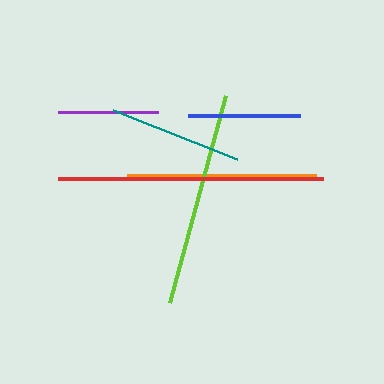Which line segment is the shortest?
The purple line is the shortest at approximately 101 pixels.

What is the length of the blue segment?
The blue segment is approximately 112 pixels long.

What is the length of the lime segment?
The lime segment is approximately 215 pixels long.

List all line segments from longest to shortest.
From longest to shortest: red, lime, orange, teal, blue, purple.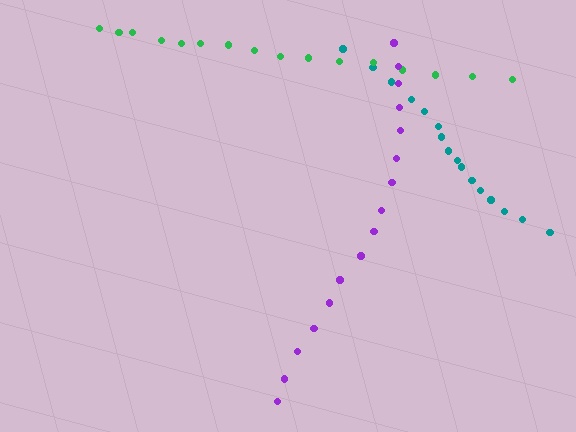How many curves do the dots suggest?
There are 3 distinct paths.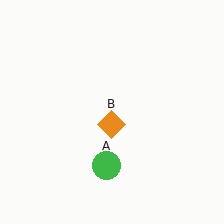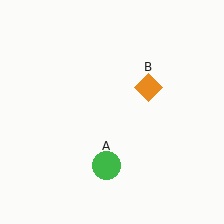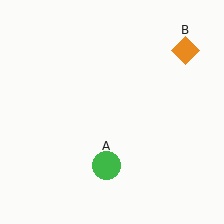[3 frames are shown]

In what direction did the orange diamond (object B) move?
The orange diamond (object B) moved up and to the right.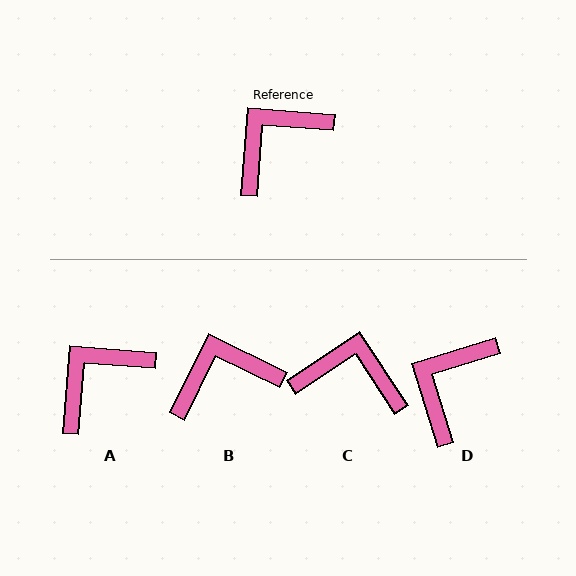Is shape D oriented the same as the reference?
No, it is off by about 21 degrees.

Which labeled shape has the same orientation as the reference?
A.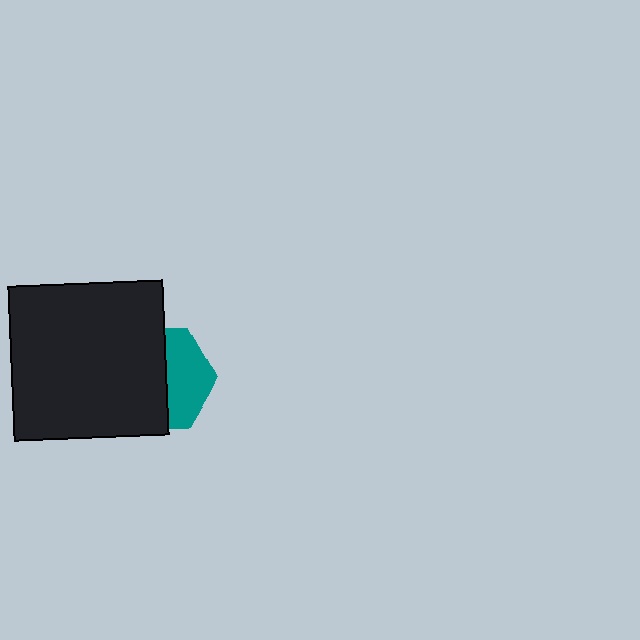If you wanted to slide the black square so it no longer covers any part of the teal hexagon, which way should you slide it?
Slide it left — that is the most direct way to separate the two shapes.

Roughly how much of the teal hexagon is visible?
A small part of it is visible (roughly 41%).